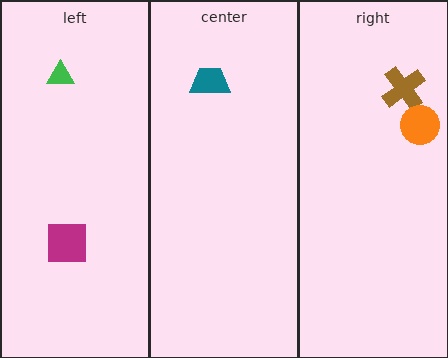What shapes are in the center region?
The teal trapezoid.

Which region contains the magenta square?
The left region.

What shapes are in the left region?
The green triangle, the magenta square.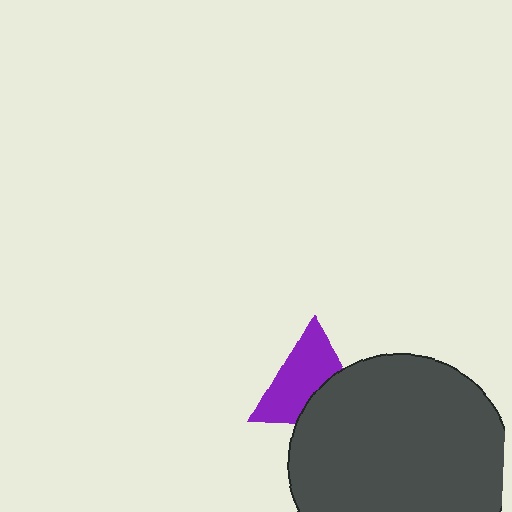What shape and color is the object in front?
The object in front is a dark gray circle.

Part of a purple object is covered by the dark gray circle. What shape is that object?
It is a triangle.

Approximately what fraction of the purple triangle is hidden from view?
Roughly 37% of the purple triangle is hidden behind the dark gray circle.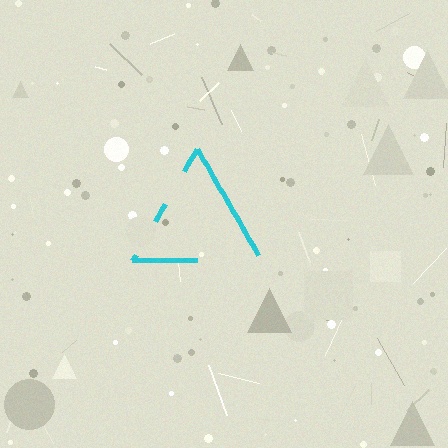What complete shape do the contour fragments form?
The contour fragments form a triangle.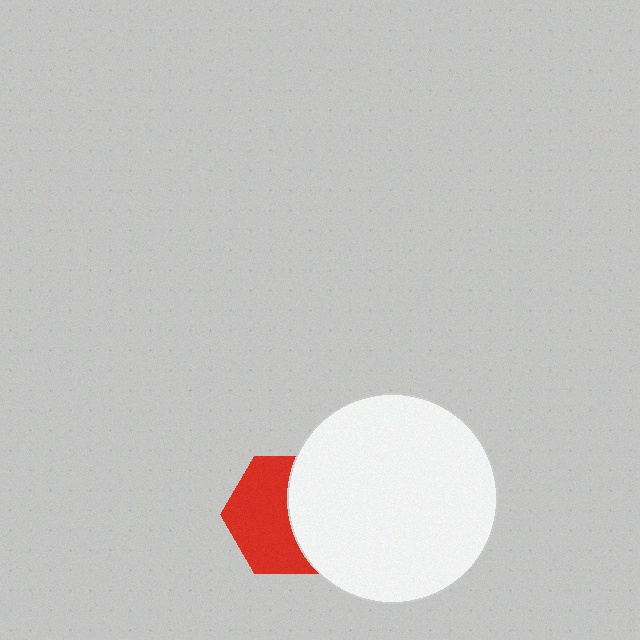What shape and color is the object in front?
The object in front is a white circle.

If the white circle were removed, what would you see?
You would see the complete red hexagon.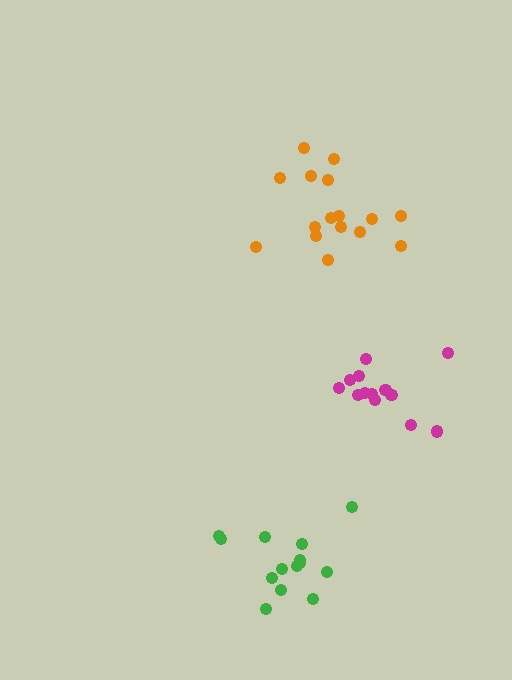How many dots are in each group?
Group 1: 16 dots, Group 2: 14 dots, Group 3: 13 dots (43 total).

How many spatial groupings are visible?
There are 3 spatial groupings.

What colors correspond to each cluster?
The clusters are colored: orange, green, magenta.